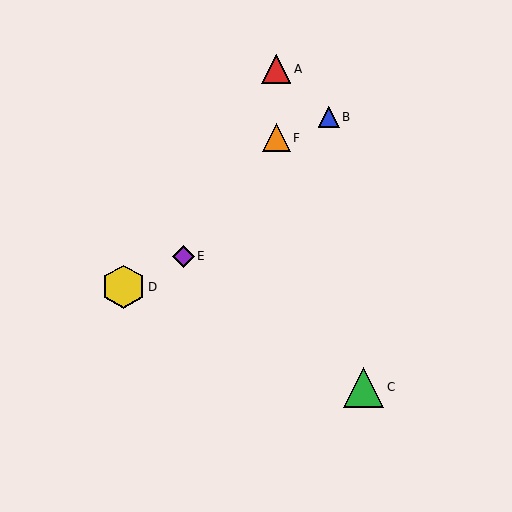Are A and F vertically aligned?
Yes, both are at x≈276.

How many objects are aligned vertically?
2 objects (A, F) are aligned vertically.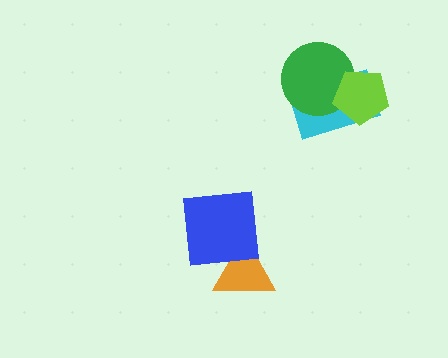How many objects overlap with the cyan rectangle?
2 objects overlap with the cyan rectangle.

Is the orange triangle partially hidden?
Yes, it is partially covered by another shape.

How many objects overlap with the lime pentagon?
2 objects overlap with the lime pentagon.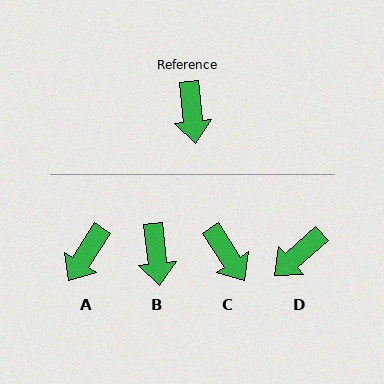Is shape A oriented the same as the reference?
No, it is off by about 39 degrees.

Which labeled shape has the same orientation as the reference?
B.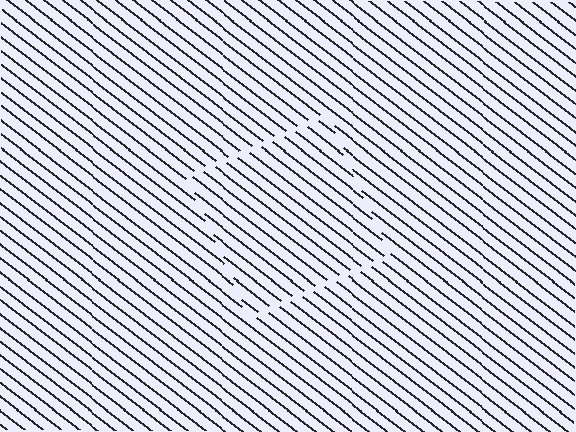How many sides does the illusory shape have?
4 sides — the line-ends trace a square.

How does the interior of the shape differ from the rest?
The interior of the shape contains the same grating, shifted by half a period — the contour is defined by the phase discontinuity where line-ends from the inner and outer gratings abut.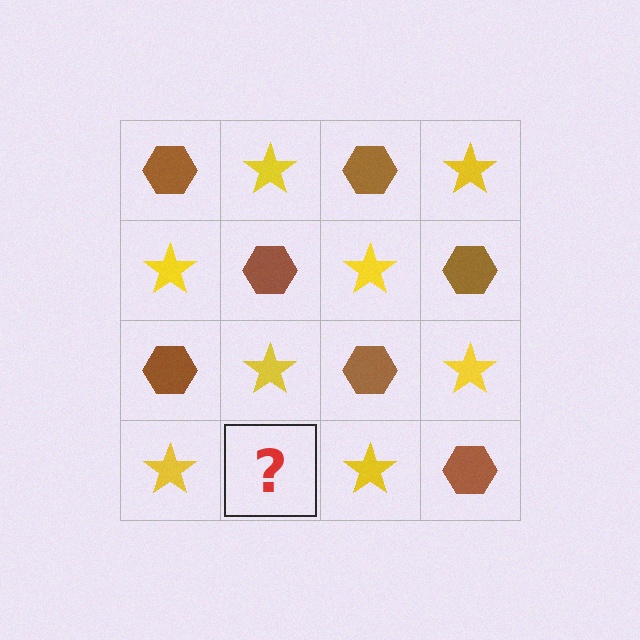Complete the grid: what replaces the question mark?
The question mark should be replaced with a brown hexagon.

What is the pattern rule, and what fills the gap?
The rule is that it alternates brown hexagon and yellow star in a checkerboard pattern. The gap should be filled with a brown hexagon.